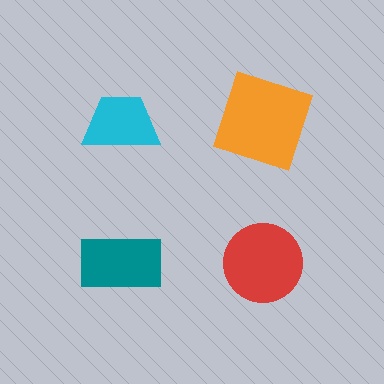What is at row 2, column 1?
A teal rectangle.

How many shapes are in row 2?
2 shapes.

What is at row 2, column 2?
A red circle.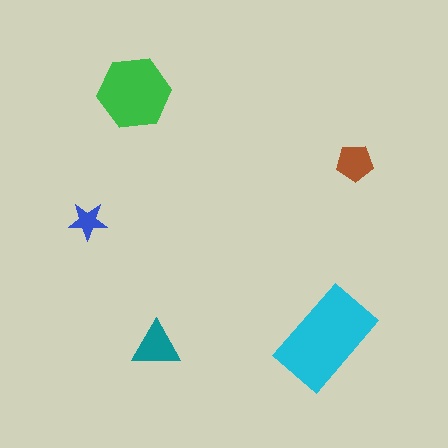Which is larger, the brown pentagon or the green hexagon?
The green hexagon.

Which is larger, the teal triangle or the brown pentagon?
The teal triangle.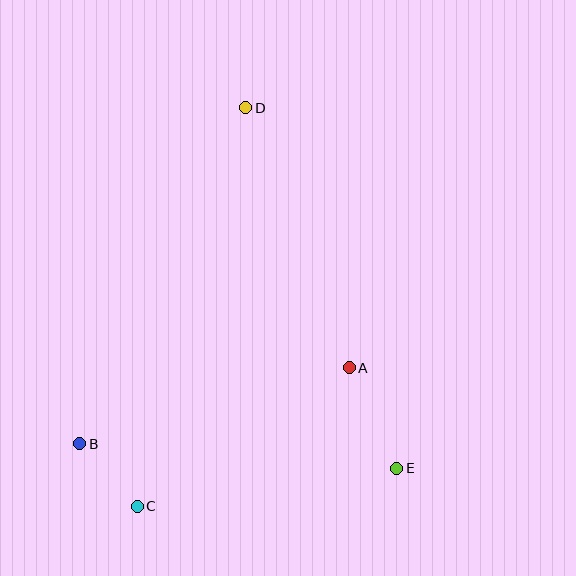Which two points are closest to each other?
Points B and C are closest to each other.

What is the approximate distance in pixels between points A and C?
The distance between A and C is approximately 253 pixels.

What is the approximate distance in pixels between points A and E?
The distance between A and E is approximately 111 pixels.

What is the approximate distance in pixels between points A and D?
The distance between A and D is approximately 280 pixels.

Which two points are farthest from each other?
Points C and D are farthest from each other.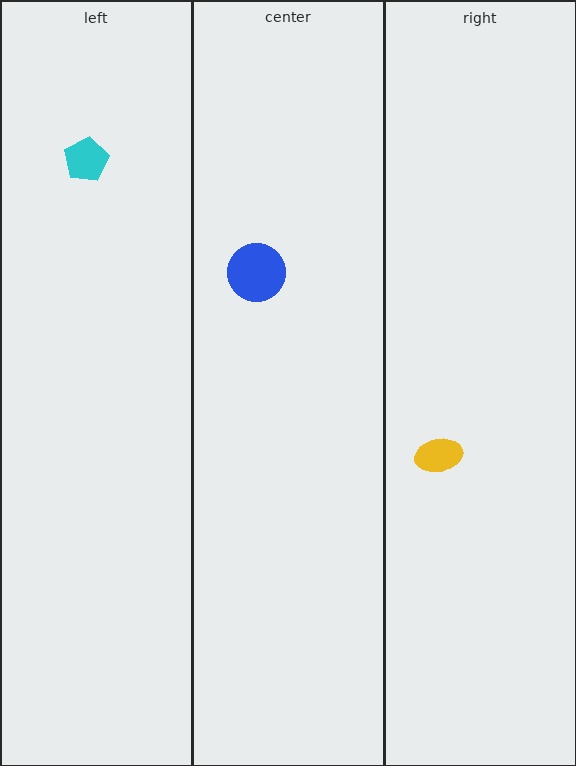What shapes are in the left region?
The cyan pentagon.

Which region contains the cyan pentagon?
The left region.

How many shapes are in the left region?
1.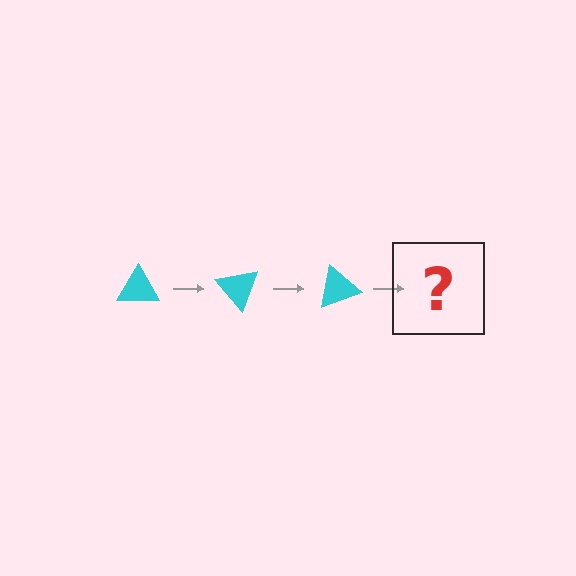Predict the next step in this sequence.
The next step is a cyan triangle rotated 150 degrees.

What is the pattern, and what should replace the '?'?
The pattern is that the triangle rotates 50 degrees each step. The '?' should be a cyan triangle rotated 150 degrees.